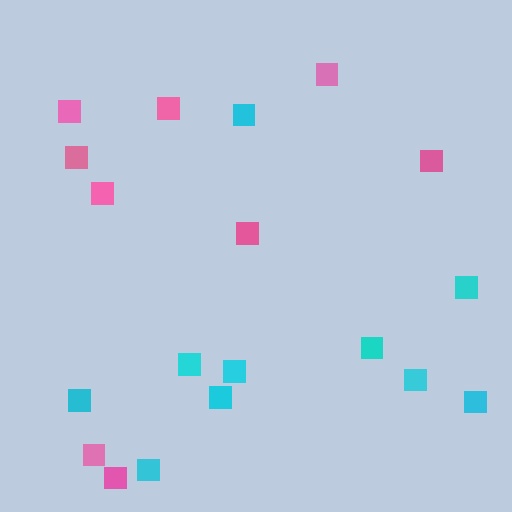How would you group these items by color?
There are 2 groups: one group of pink squares (9) and one group of cyan squares (10).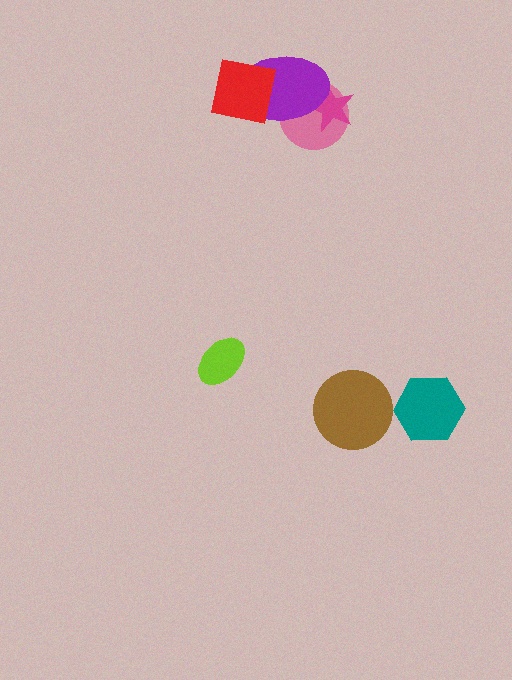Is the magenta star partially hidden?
Yes, it is partially covered by another shape.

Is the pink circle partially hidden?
Yes, it is partially covered by another shape.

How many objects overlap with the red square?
1 object overlaps with the red square.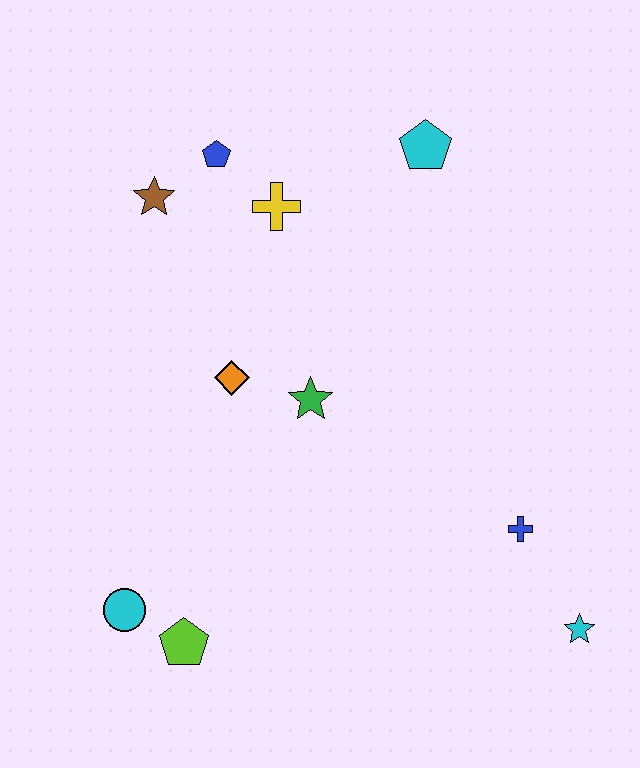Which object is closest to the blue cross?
The cyan star is closest to the blue cross.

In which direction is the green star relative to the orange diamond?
The green star is to the right of the orange diamond.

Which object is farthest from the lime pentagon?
The cyan pentagon is farthest from the lime pentagon.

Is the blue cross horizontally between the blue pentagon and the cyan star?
Yes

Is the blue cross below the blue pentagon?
Yes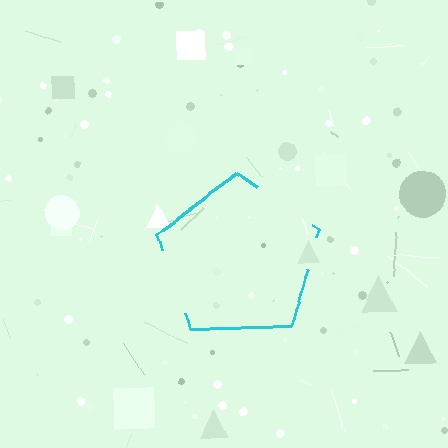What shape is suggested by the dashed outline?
The dashed outline suggests a pentagon.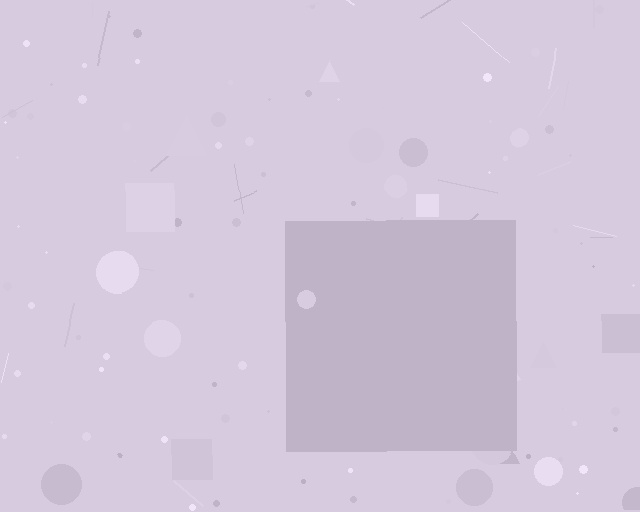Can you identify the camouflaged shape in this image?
The camouflaged shape is a square.